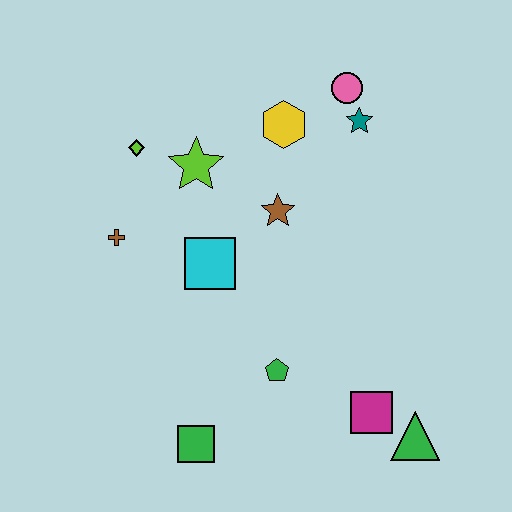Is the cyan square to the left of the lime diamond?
No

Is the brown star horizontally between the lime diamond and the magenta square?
Yes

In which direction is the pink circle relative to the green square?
The pink circle is above the green square.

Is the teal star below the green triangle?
No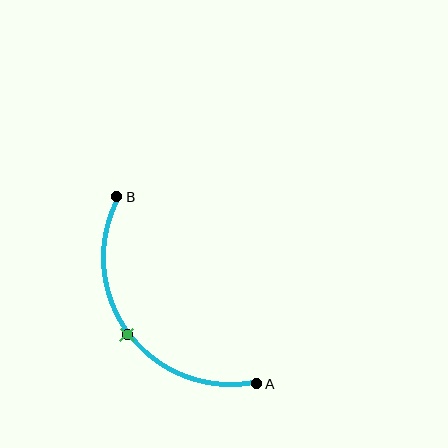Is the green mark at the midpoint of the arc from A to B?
Yes. The green mark lies on the arc at equal arc-length from both A and B — it is the arc midpoint.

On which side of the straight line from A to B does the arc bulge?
The arc bulges below and to the left of the straight line connecting A and B.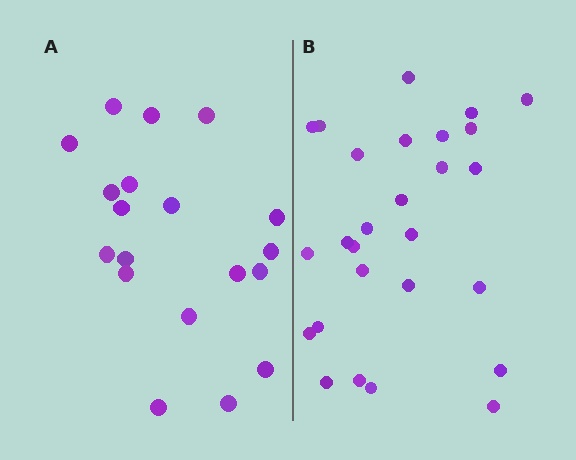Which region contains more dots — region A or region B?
Region B (the right region) has more dots.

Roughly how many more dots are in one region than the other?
Region B has roughly 8 or so more dots than region A.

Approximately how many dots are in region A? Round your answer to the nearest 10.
About 20 dots. (The exact count is 19, which rounds to 20.)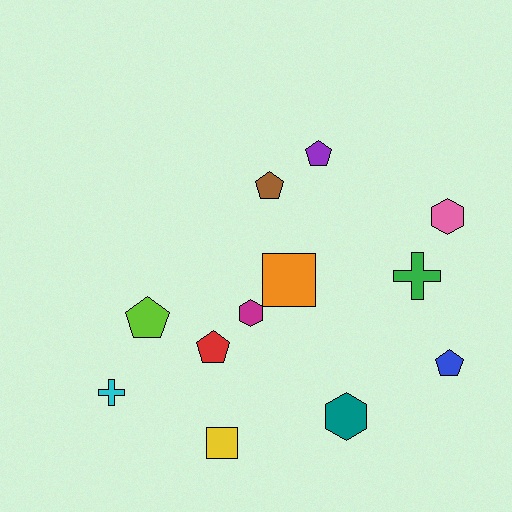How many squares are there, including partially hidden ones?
There are 2 squares.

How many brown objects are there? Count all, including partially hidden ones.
There is 1 brown object.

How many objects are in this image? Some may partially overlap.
There are 12 objects.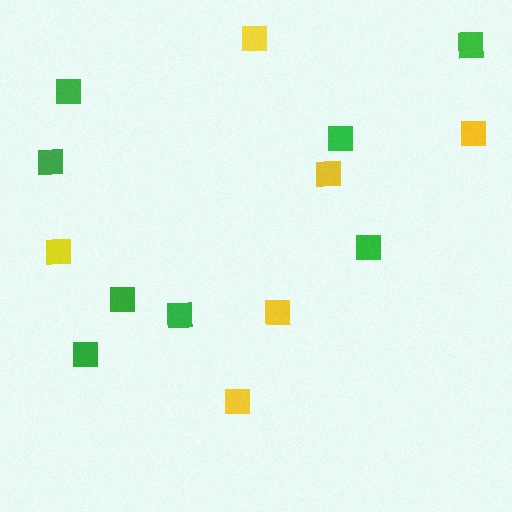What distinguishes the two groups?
There are 2 groups: one group of green squares (8) and one group of yellow squares (6).